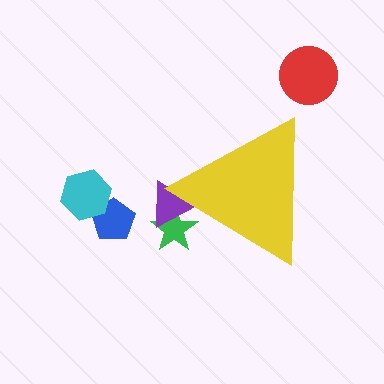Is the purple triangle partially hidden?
Yes, the purple triangle is partially hidden behind the yellow triangle.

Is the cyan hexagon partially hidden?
No, the cyan hexagon is fully visible.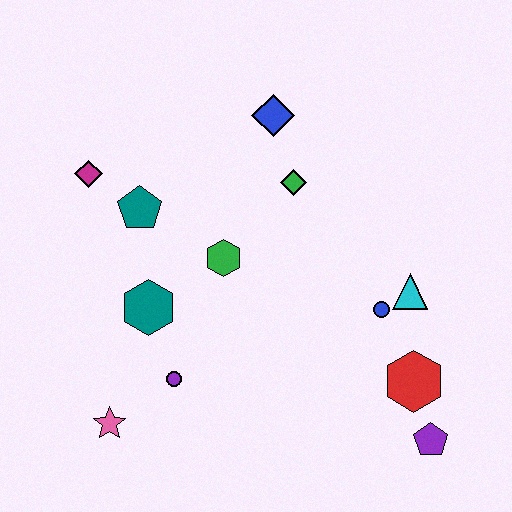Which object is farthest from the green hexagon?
The purple pentagon is farthest from the green hexagon.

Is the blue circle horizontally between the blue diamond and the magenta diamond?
No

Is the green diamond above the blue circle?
Yes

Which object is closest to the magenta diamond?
The teal pentagon is closest to the magenta diamond.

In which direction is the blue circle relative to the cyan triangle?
The blue circle is to the left of the cyan triangle.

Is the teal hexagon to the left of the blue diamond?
Yes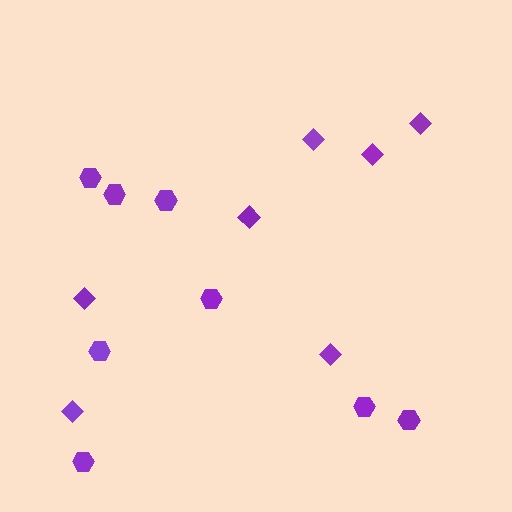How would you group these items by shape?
There are 2 groups: one group of diamonds (7) and one group of hexagons (8).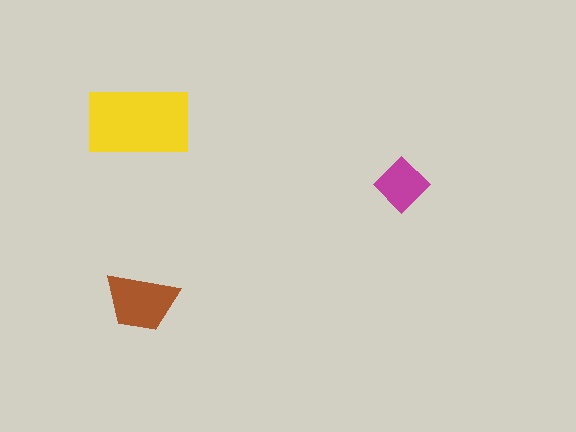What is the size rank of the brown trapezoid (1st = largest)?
2nd.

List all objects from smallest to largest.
The magenta diamond, the brown trapezoid, the yellow rectangle.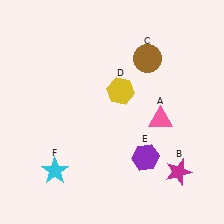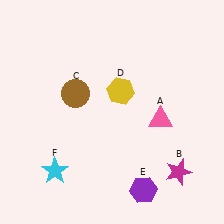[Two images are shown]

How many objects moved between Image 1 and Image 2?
2 objects moved between the two images.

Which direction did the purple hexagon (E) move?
The purple hexagon (E) moved down.